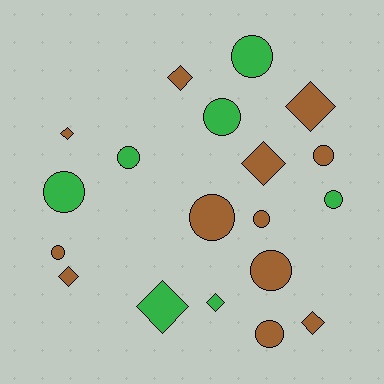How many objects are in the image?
There are 19 objects.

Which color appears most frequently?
Brown, with 12 objects.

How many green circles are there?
There are 5 green circles.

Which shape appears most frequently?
Circle, with 11 objects.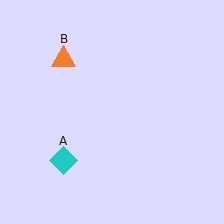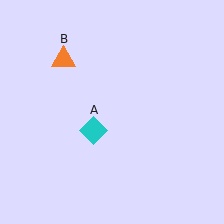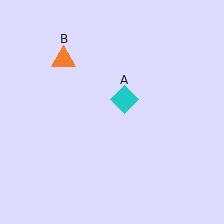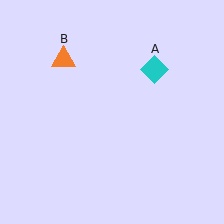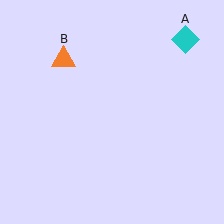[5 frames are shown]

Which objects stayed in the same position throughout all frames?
Orange triangle (object B) remained stationary.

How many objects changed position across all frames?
1 object changed position: cyan diamond (object A).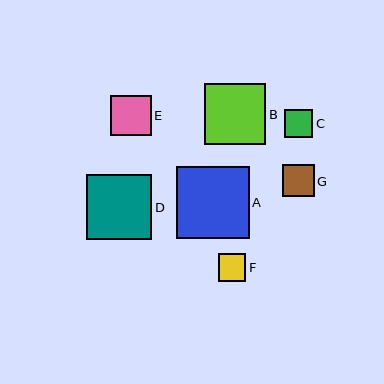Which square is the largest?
Square A is the largest with a size of approximately 73 pixels.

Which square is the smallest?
Square F is the smallest with a size of approximately 27 pixels.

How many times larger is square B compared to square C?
Square B is approximately 2.2 times the size of square C.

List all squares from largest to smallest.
From largest to smallest: A, D, B, E, G, C, F.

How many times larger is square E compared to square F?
Square E is approximately 1.5 times the size of square F.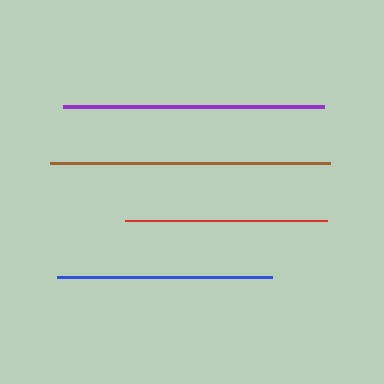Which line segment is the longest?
The brown line is the longest at approximately 281 pixels.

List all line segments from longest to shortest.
From longest to shortest: brown, purple, blue, red.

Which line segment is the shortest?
The red line is the shortest at approximately 202 pixels.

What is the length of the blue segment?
The blue segment is approximately 215 pixels long.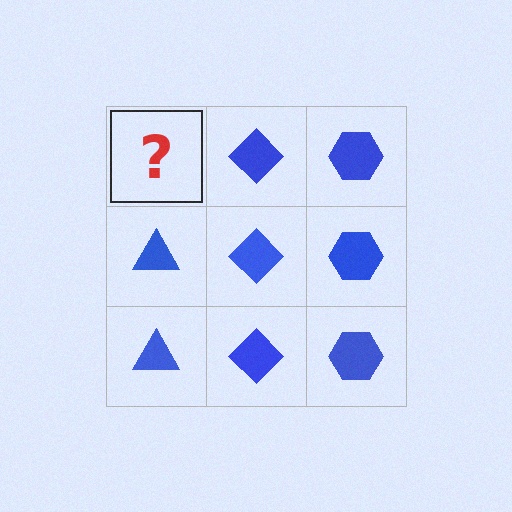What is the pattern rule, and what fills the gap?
The rule is that each column has a consistent shape. The gap should be filled with a blue triangle.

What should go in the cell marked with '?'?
The missing cell should contain a blue triangle.